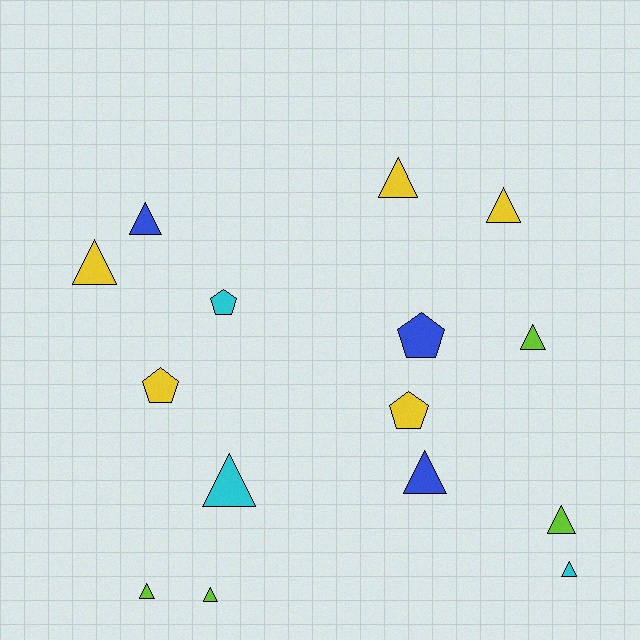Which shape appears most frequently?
Triangle, with 11 objects.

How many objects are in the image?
There are 15 objects.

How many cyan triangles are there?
There are 2 cyan triangles.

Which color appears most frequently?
Yellow, with 5 objects.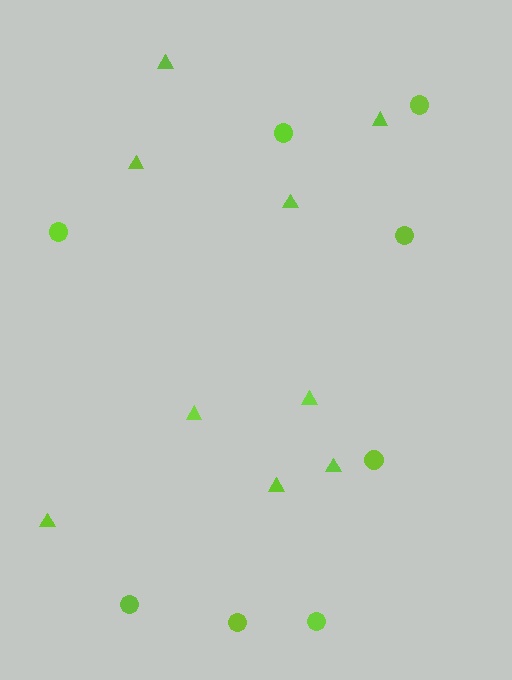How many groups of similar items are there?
There are 2 groups: one group of triangles (9) and one group of circles (8).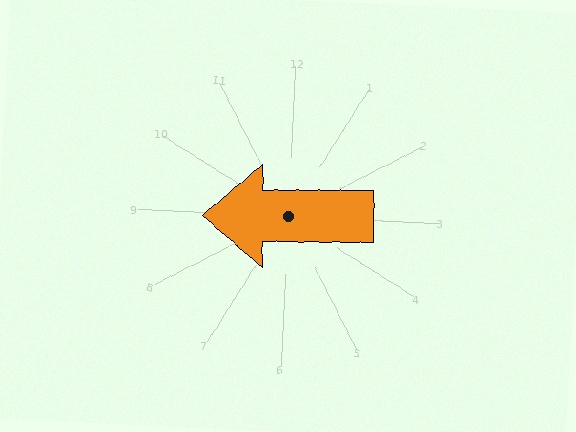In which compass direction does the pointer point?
West.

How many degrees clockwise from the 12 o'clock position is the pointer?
Approximately 268 degrees.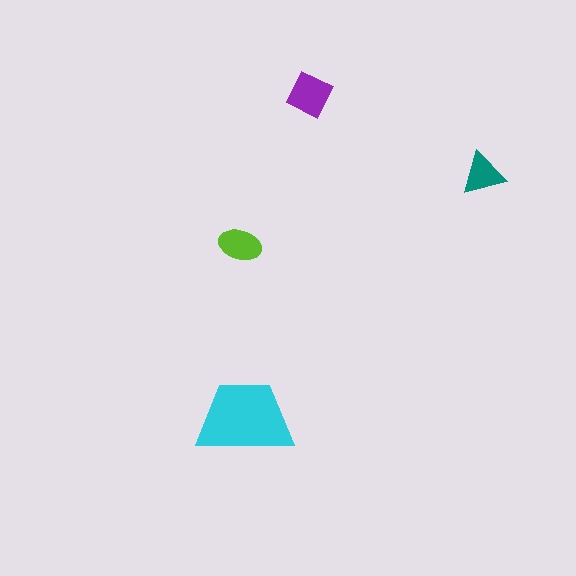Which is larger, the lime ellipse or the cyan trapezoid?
The cyan trapezoid.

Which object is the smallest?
The teal triangle.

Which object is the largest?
The cyan trapezoid.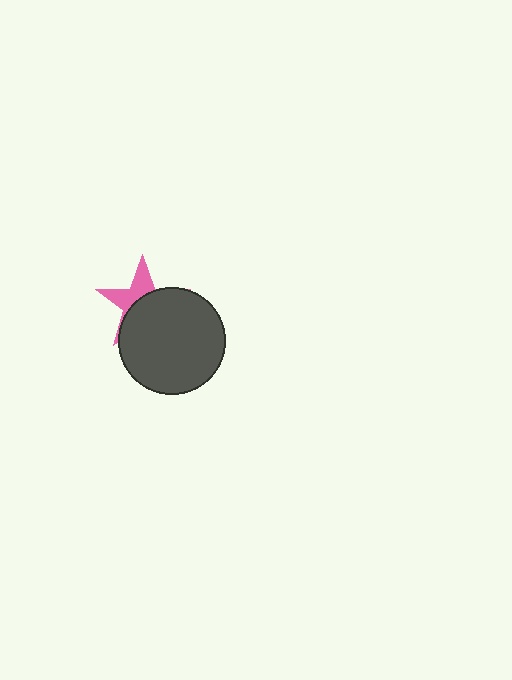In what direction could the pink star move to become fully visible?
The pink star could move toward the upper-left. That would shift it out from behind the dark gray circle entirely.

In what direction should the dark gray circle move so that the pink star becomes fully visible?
The dark gray circle should move toward the lower-right. That is the shortest direction to clear the overlap and leave the pink star fully visible.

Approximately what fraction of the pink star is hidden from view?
Roughly 61% of the pink star is hidden behind the dark gray circle.